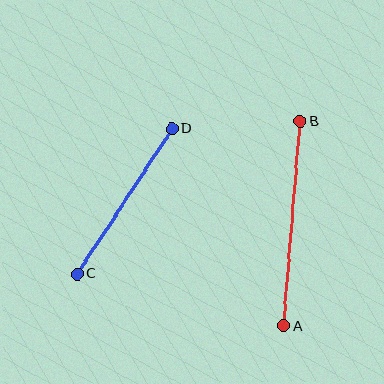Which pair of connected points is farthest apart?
Points A and B are farthest apart.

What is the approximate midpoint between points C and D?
The midpoint is at approximately (124, 201) pixels.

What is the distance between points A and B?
The distance is approximately 205 pixels.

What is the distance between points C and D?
The distance is approximately 173 pixels.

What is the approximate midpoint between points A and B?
The midpoint is at approximately (292, 224) pixels.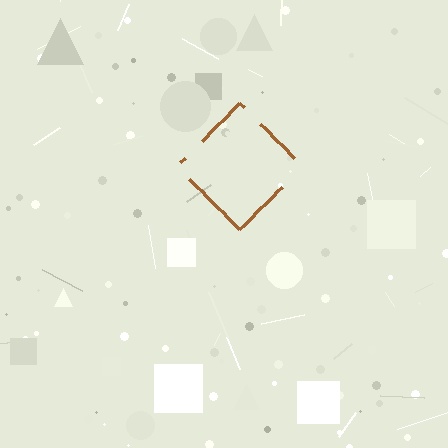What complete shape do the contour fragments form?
The contour fragments form a diamond.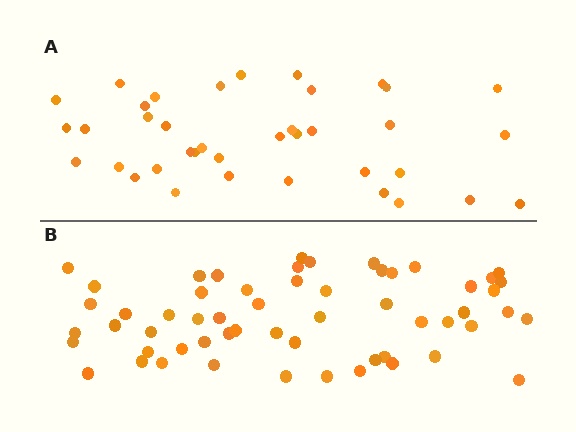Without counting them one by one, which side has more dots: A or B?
Region B (the bottom region) has more dots.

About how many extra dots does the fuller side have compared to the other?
Region B has approximately 20 more dots than region A.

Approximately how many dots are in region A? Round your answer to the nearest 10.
About 40 dots. (The exact count is 38, which rounds to 40.)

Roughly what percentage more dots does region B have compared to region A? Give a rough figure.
About 50% more.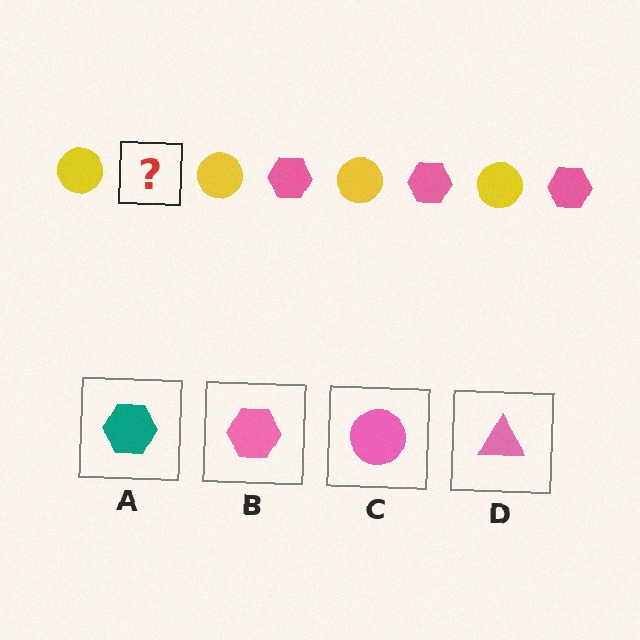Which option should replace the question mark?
Option B.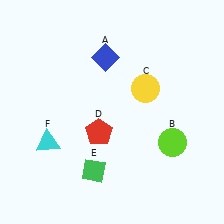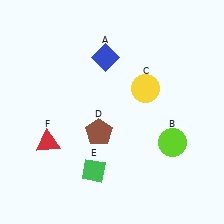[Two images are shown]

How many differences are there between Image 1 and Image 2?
There are 2 differences between the two images.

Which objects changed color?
D changed from red to brown. F changed from cyan to red.